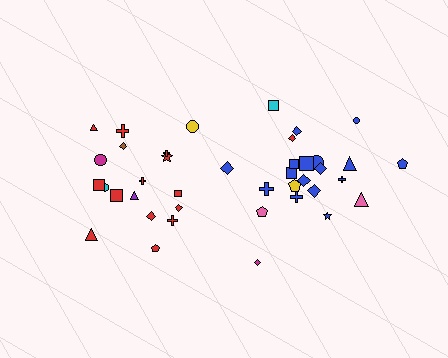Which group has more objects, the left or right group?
The right group.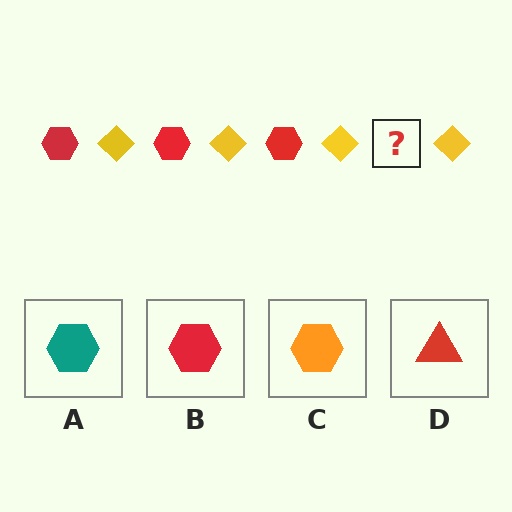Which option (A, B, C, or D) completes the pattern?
B.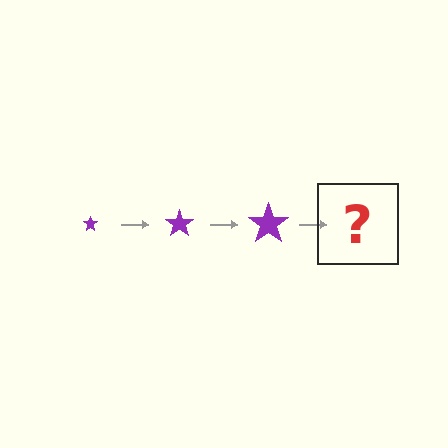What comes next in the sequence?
The next element should be a purple star, larger than the previous one.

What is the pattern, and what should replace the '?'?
The pattern is that the star gets progressively larger each step. The '?' should be a purple star, larger than the previous one.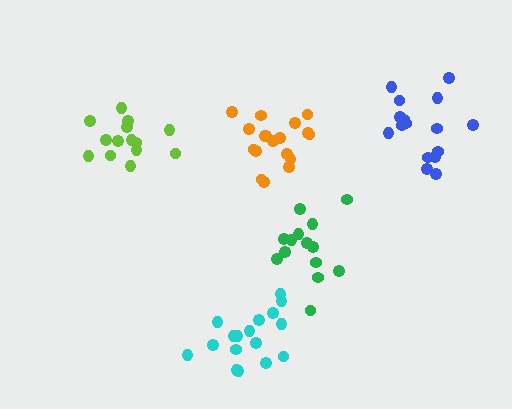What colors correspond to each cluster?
The clusters are colored: green, lime, orange, cyan, blue.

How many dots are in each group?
Group 1: 14 dots, Group 2: 14 dots, Group 3: 19 dots, Group 4: 17 dots, Group 5: 16 dots (80 total).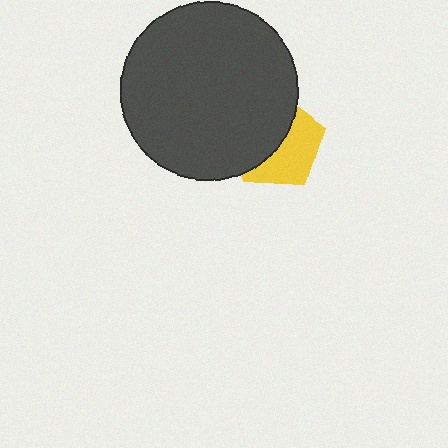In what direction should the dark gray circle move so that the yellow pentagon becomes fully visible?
The dark gray circle should move left. That is the shortest direction to clear the overlap and leave the yellow pentagon fully visible.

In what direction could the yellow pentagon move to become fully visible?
The yellow pentagon could move right. That would shift it out from behind the dark gray circle entirely.